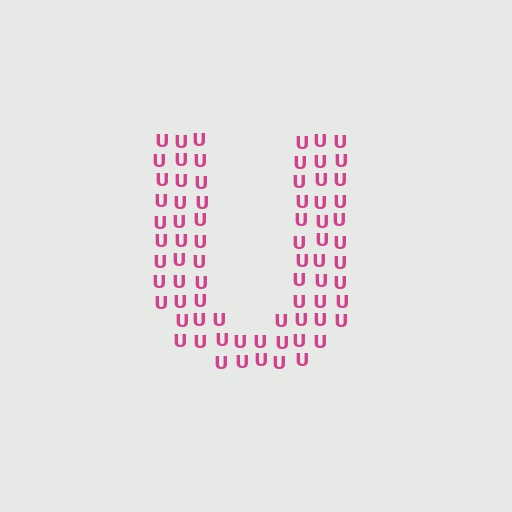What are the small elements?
The small elements are letter U's.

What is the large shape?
The large shape is the letter U.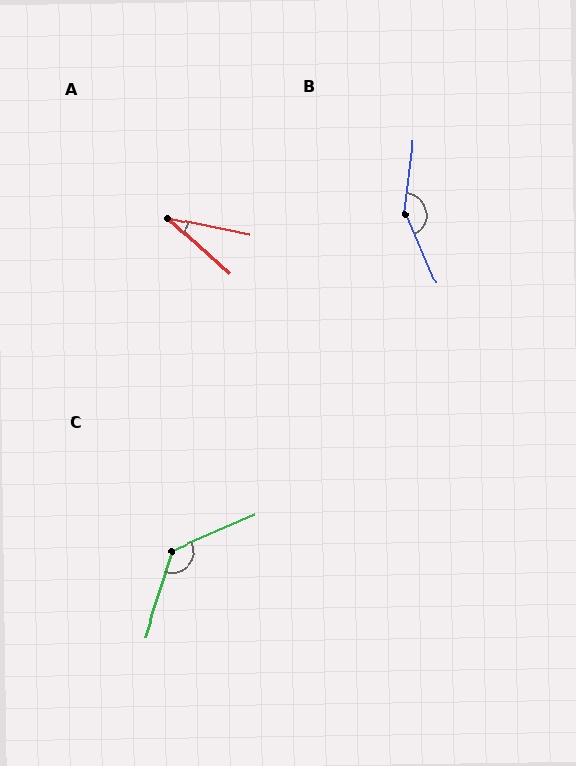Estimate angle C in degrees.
Approximately 131 degrees.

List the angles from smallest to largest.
A (30°), C (131°), B (149°).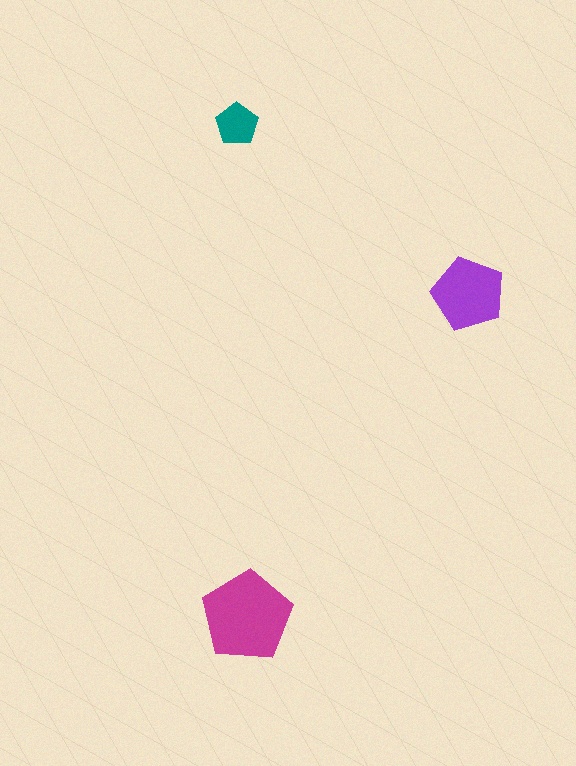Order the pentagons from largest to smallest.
the magenta one, the purple one, the teal one.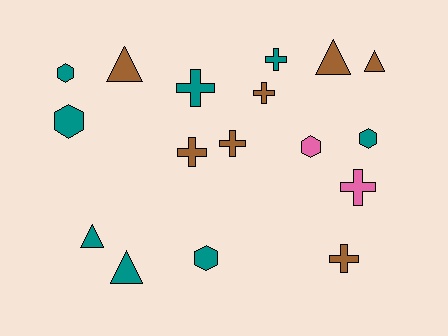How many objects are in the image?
There are 17 objects.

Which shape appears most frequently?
Cross, with 7 objects.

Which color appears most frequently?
Teal, with 8 objects.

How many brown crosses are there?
There are 4 brown crosses.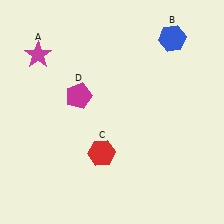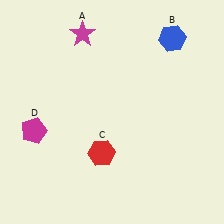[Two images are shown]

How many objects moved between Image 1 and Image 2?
2 objects moved between the two images.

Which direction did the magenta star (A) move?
The magenta star (A) moved right.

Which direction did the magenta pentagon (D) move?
The magenta pentagon (D) moved left.